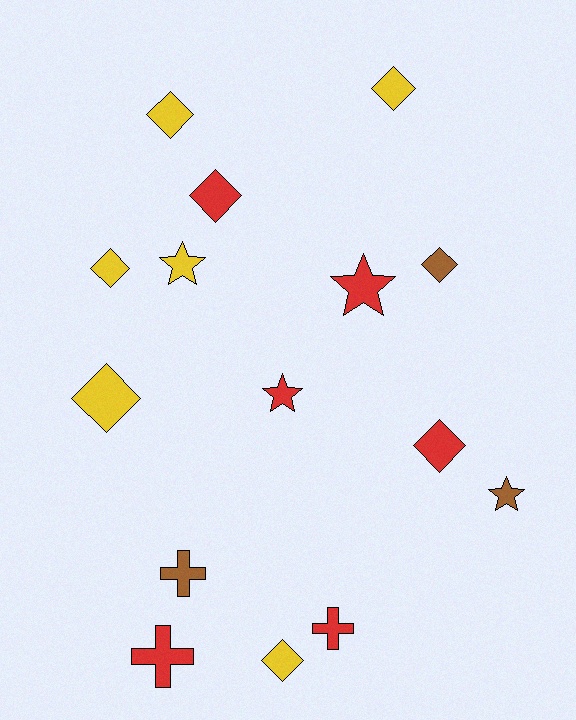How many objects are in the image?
There are 15 objects.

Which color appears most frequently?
Red, with 6 objects.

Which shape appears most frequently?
Diamond, with 8 objects.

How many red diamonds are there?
There are 2 red diamonds.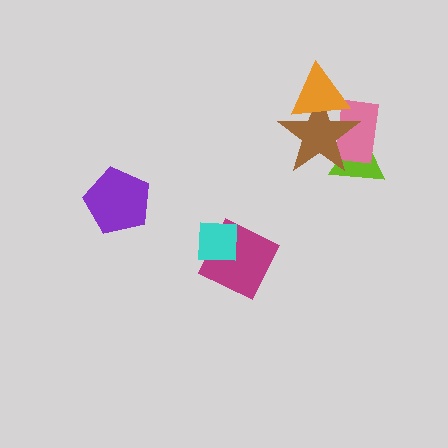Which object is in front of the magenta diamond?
The cyan square is in front of the magenta diamond.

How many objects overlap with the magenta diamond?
1 object overlaps with the magenta diamond.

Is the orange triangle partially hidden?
No, no other shape covers it.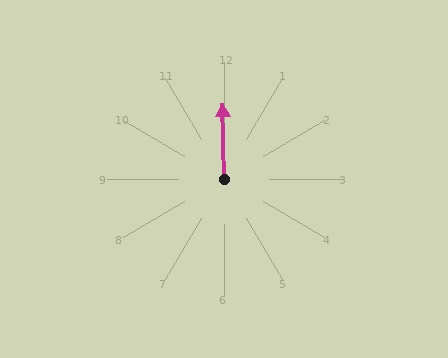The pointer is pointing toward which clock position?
Roughly 12 o'clock.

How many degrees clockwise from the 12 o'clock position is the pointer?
Approximately 359 degrees.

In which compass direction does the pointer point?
North.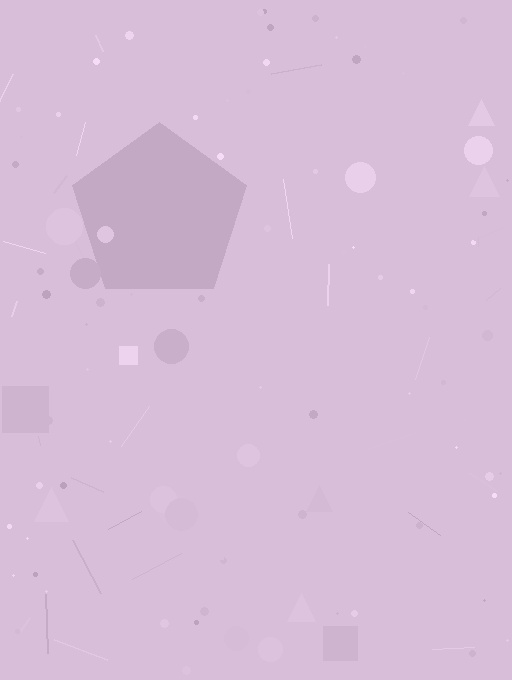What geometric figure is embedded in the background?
A pentagon is embedded in the background.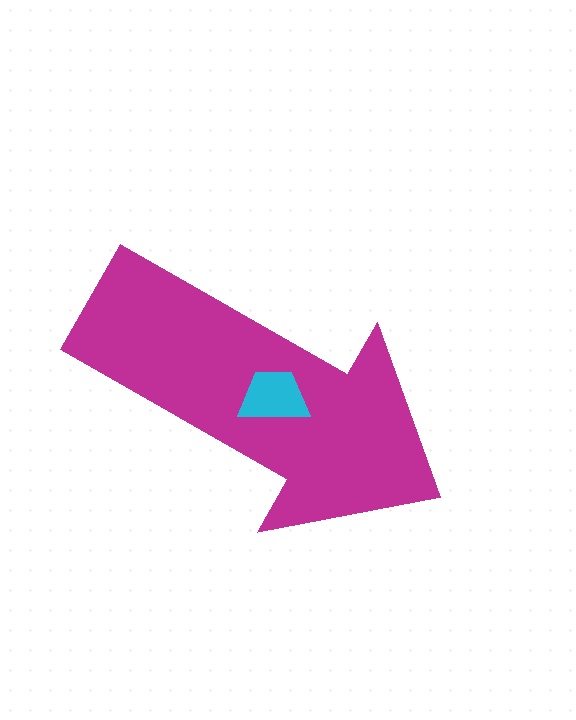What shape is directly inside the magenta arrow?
The cyan trapezoid.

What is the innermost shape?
The cyan trapezoid.